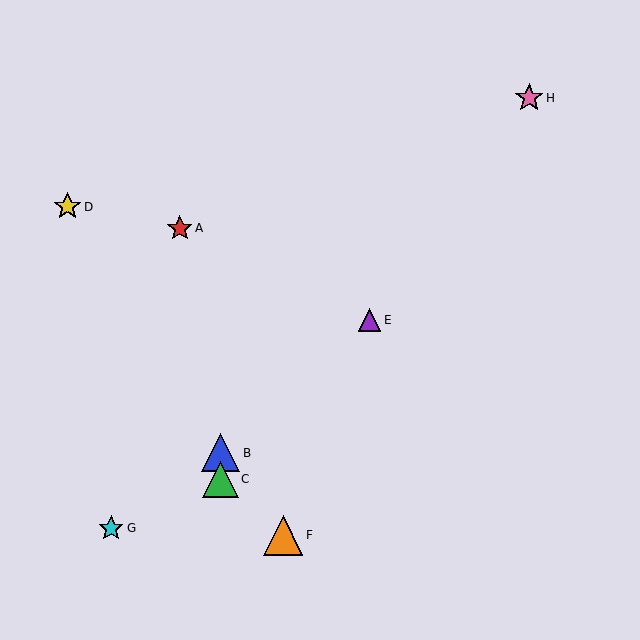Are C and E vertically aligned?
No, C is at x≈221 and E is at x≈369.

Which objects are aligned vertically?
Objects B, C are aligned vertically.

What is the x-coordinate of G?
Object G is at x≈111.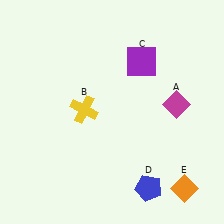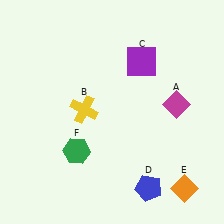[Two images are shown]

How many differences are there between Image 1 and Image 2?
There is 1 difference between the two images.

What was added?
A green hexagon (F) was added in Image 2.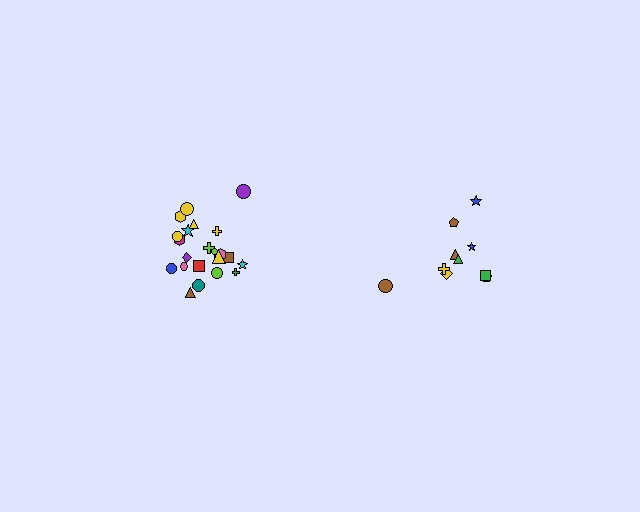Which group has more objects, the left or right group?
The left group.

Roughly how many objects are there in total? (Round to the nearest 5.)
Roughly 30 objects in total.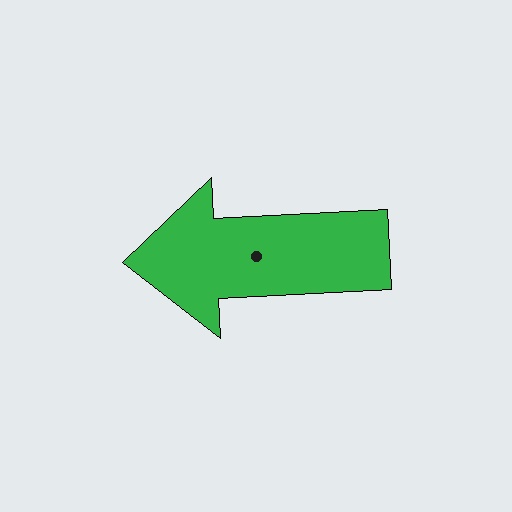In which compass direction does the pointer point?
West.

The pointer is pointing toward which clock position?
Roughly 9 o'clock.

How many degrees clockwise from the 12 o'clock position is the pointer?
Approximately 267 degrees.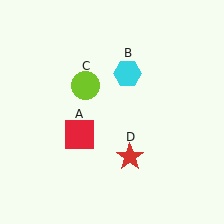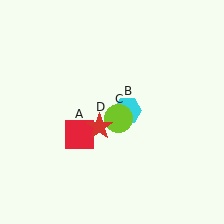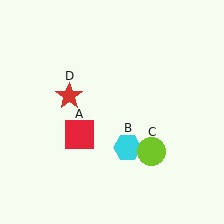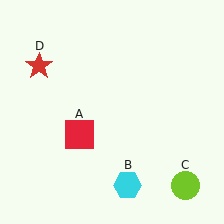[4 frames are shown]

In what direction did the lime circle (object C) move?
The lime circle (object C) moved down and to the right.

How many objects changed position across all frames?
3 objects changed position: cyan hexagon (object B), lime circle (object C), red star (object D).